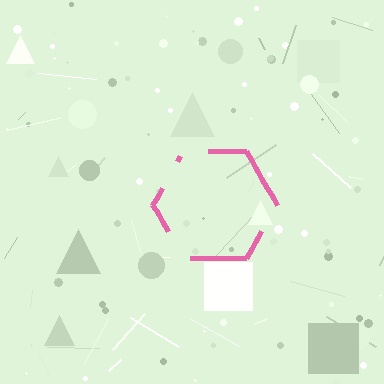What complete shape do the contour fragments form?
The contour fragments form a hexagon.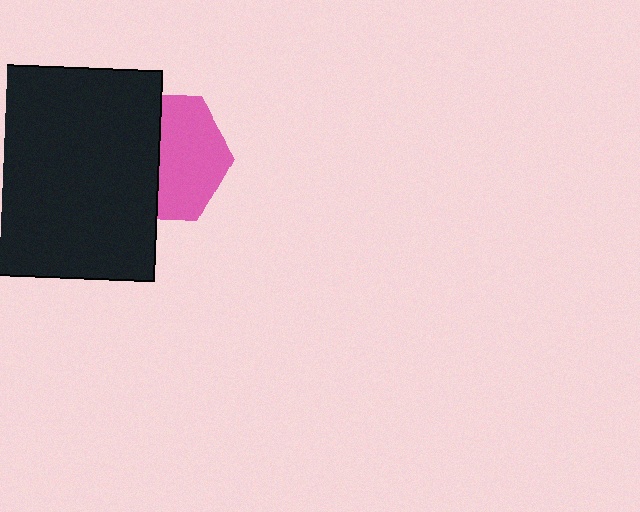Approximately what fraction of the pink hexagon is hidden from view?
Roughly 47% of the pink hexagon is hidden behind the black square.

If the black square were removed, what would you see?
You would see the complete pink hexagon.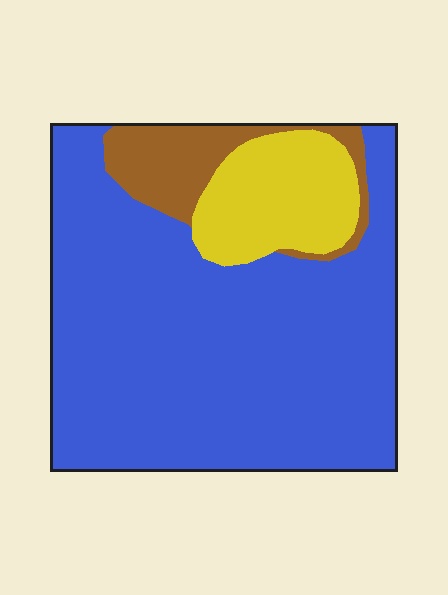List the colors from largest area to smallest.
From largest to smallest: blue, yellow, brown.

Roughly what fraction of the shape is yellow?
Yellow covers around 15% of the shape.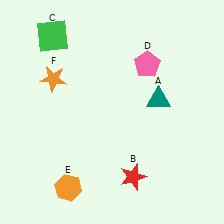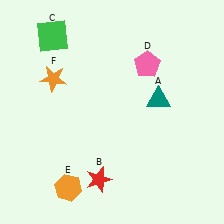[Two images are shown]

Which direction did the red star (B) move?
The red star (B) moved left.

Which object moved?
The red star (B) moved left.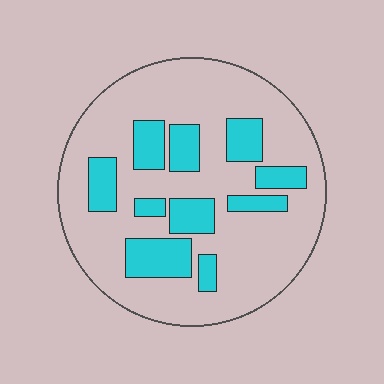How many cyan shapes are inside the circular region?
10.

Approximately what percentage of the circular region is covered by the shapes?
Approximately 25%.